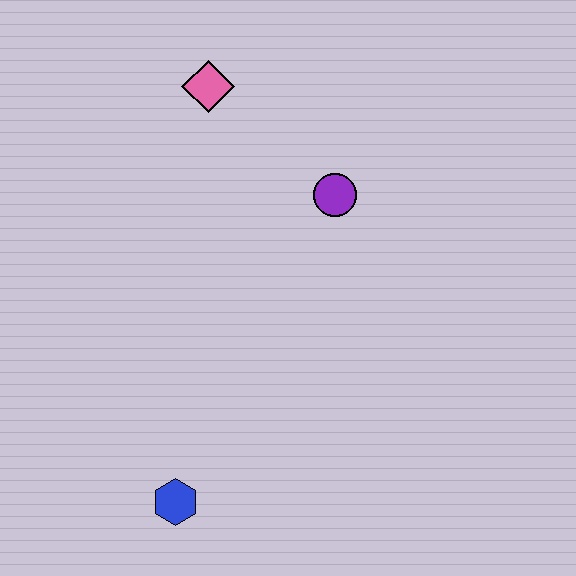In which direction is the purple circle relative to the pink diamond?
The purple circle is to the right of the pink diamond.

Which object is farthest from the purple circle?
The blue hexagon is farthest from the purple circle.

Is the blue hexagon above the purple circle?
No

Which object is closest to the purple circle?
The pink diamond is closest to the purple circle.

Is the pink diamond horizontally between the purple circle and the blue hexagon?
Yes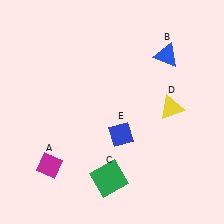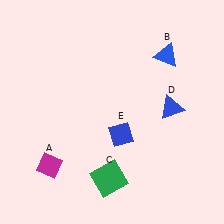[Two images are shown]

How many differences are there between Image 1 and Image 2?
There is 1 difference between the two images.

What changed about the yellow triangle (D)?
In Image 1, D is yellow. In Image 2, it changed to blue.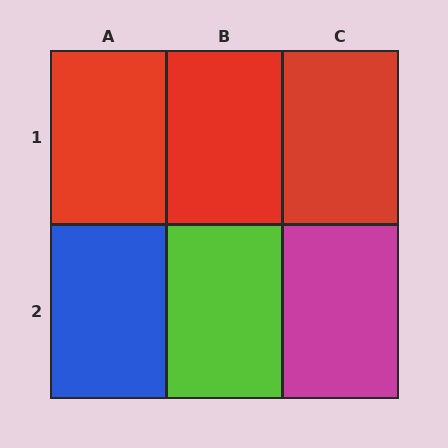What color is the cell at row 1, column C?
Red.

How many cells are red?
3 cells are red.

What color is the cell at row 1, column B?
Red.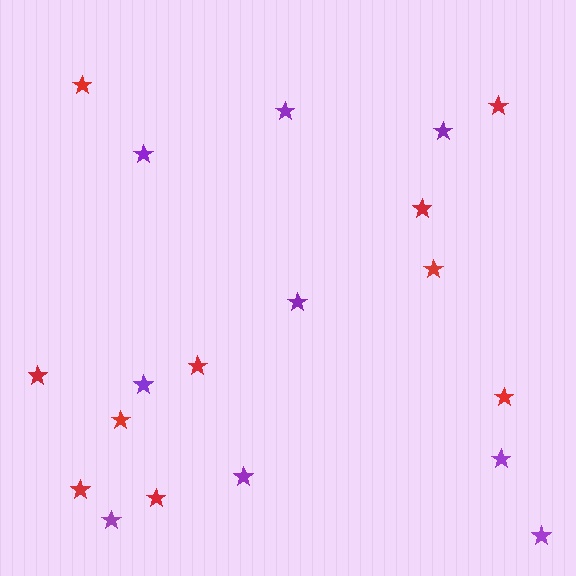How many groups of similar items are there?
There are 2 groups: one group of purple stars (9) and one group of red stars (10).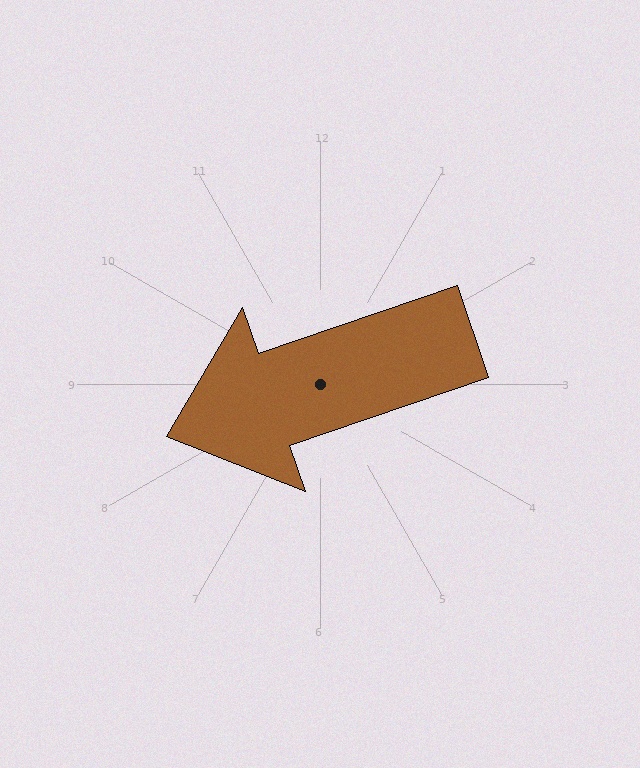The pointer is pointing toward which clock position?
Roughly 8 o'clock.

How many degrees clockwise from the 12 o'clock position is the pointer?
Approximately 251 degrees.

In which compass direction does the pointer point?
West.